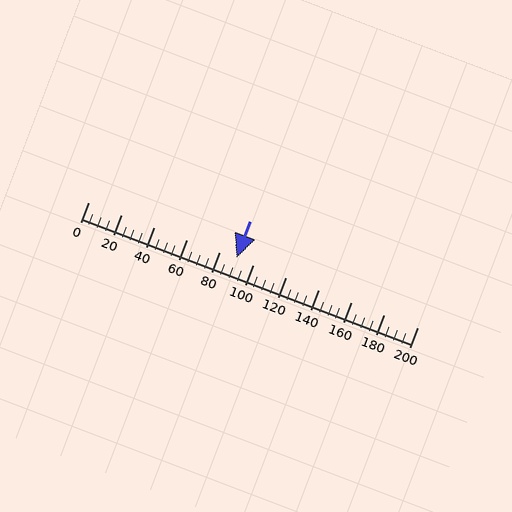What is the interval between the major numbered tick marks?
The major tick marks are spaced 20 units apart.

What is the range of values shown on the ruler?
The ruler shows values from 0 to 200.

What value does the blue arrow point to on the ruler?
The blue arrow points to approximately 90.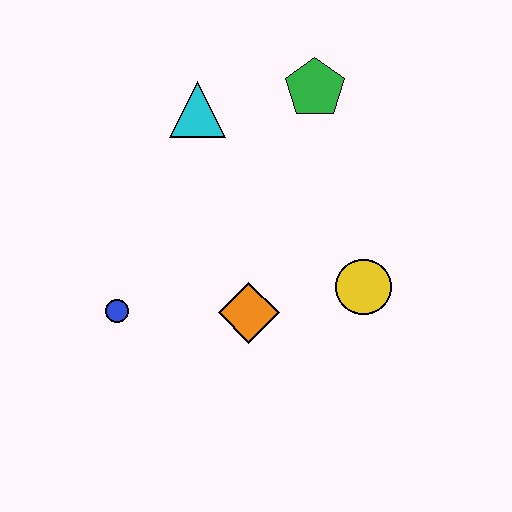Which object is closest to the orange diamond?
The yellow circle is closest to the orange diamond.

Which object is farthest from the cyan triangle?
The yellow circle is farthest from the cyan triangle.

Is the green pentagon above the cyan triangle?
Yes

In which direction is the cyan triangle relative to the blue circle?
The cyan triangle is above the blue circle.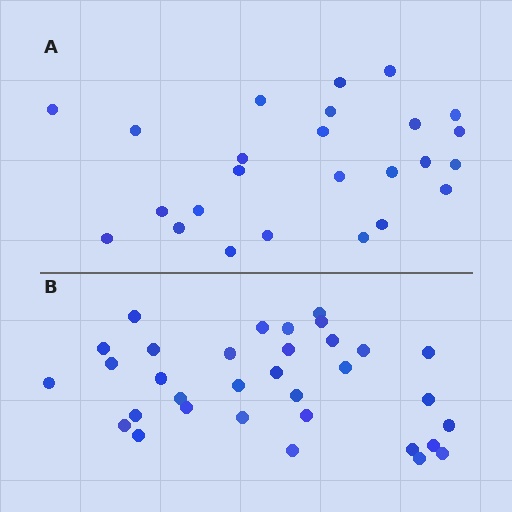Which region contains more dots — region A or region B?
Region B (the bottom region) has more dots.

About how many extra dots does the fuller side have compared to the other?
Region B has roughly 8 or so more dots than region A.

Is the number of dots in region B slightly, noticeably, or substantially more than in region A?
Region B has noticeably more, but not dramatically so. The ratio is roughly 1.3 to 1.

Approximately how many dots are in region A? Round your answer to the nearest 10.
About 20 dots. (The exact count is 25, which rounds to 20.)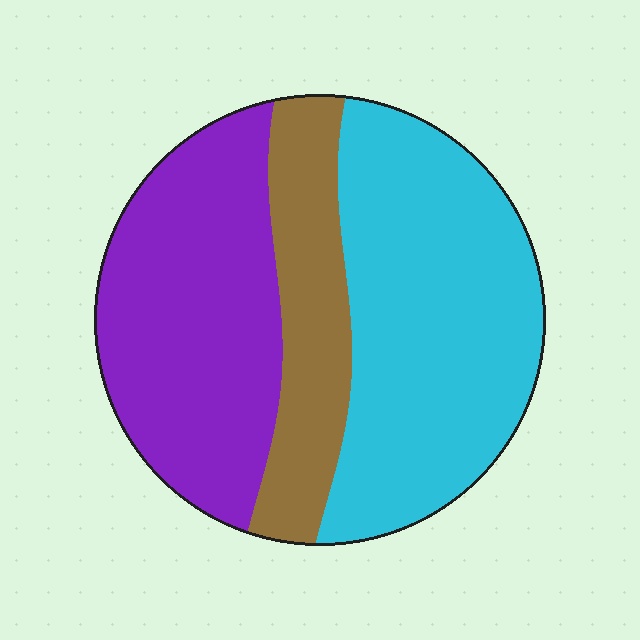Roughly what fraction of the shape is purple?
Purple covers roughly 35% of the shape.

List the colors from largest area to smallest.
From largest to smallest: cyan, purple, brown.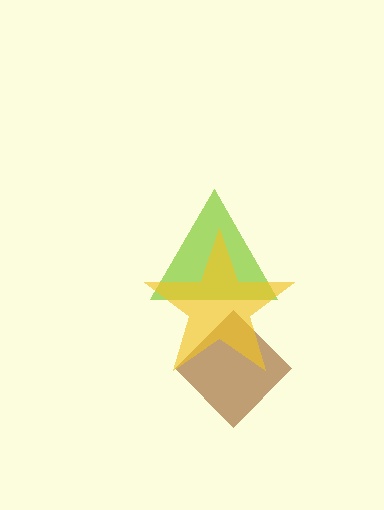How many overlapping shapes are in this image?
There are 3 overlapping shapes in the image.